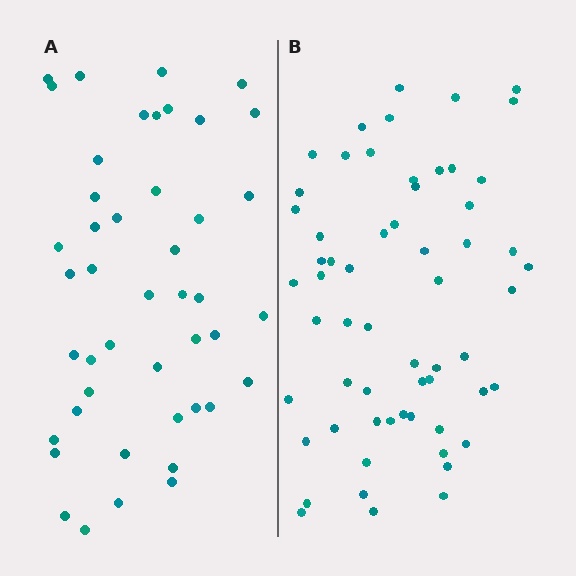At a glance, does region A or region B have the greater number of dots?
Region B (the right region) has more dots.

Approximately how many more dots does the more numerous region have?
Region B has approximately 15 more dots than region A.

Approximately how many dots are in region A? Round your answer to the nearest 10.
About 40 dots. (The exact count is 45, which rounds to 40.)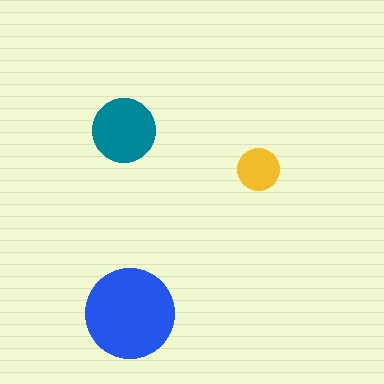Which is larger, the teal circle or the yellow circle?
The teal one.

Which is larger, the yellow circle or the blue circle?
The blue one.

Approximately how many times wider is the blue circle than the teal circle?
About 1.5 times wider.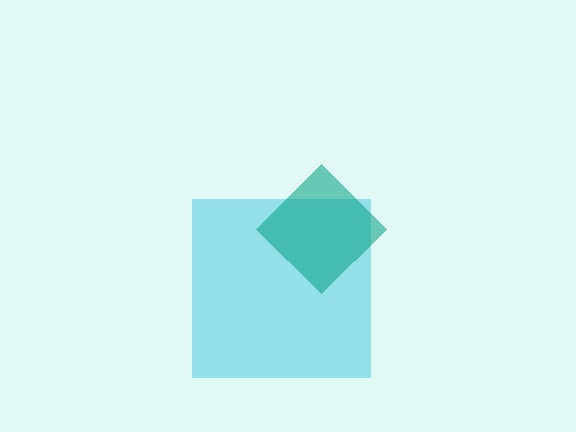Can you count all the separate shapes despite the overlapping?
Yes, there are 2 separate shapes.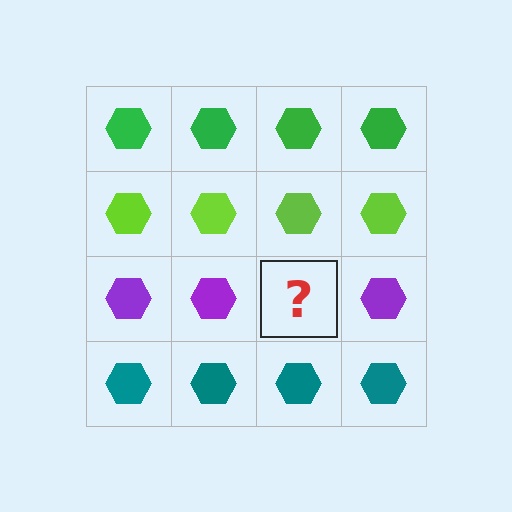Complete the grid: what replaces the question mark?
The question mark should be replaced with a purple hexagon.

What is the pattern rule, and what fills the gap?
The rule is that each row has a consistent color. The gap should be filled with a purple hexagon.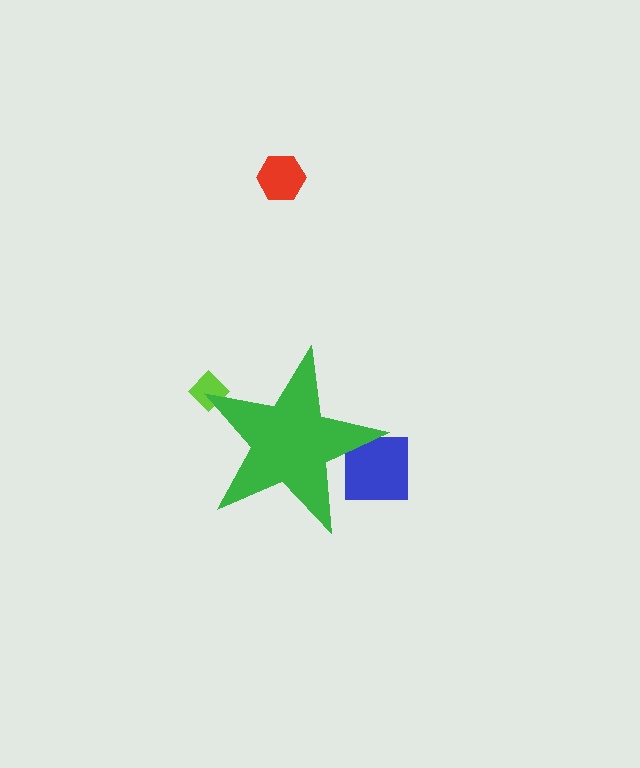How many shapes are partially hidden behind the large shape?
2 shapes are partially hidden.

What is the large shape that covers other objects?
A green star.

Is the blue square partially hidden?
Yes, the blue square is partially hidden behind the green star.